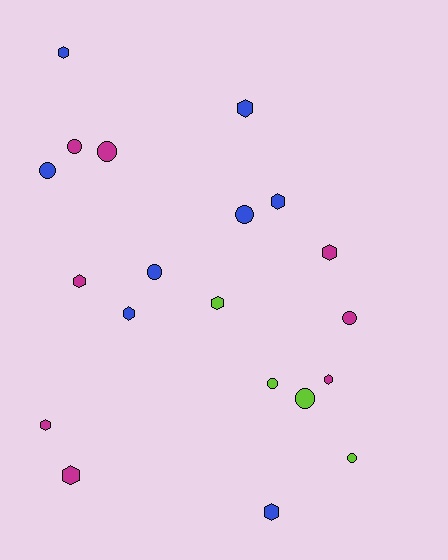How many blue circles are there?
There are 3 blue circles.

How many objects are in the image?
There are 20 objects.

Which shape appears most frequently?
Hexagon, with 11 objects.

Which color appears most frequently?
Blue, with 8 objects.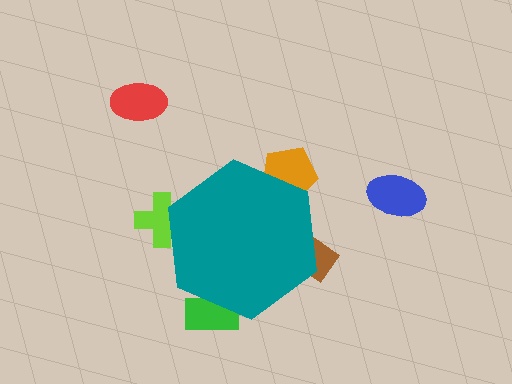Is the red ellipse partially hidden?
No, the red ellipse is fully visible.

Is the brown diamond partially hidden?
Yes, the brown diamond is partially hidden behind the teal hexagon.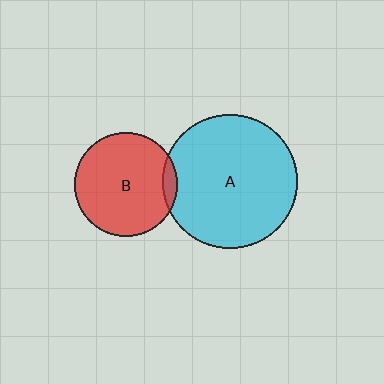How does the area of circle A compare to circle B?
Approximately 1.7 times.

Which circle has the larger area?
Circle A (cyan).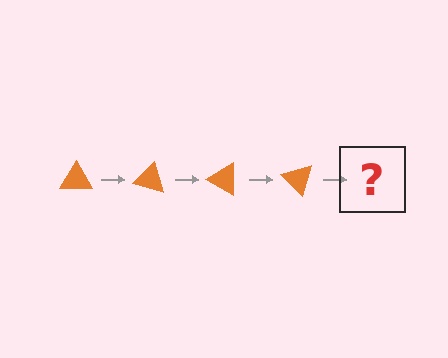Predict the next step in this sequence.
The next step is an orange triangle rotated 60 degrees.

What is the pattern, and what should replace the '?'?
The pattern is that the triangle rotates 15 degrees each step. The '?' should be an orange triangle rotated 60 degrees.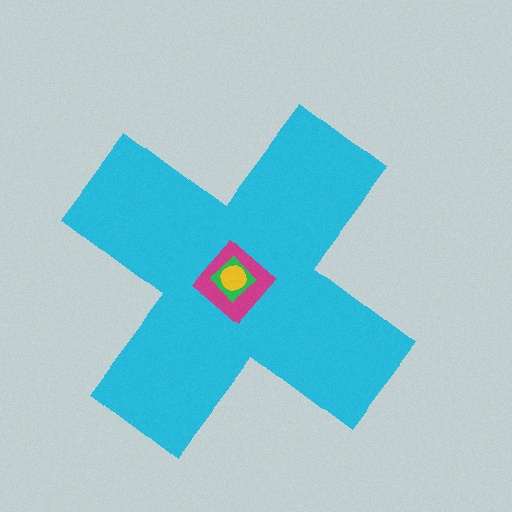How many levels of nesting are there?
4.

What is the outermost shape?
The cyan cross.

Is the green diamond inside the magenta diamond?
Yes.